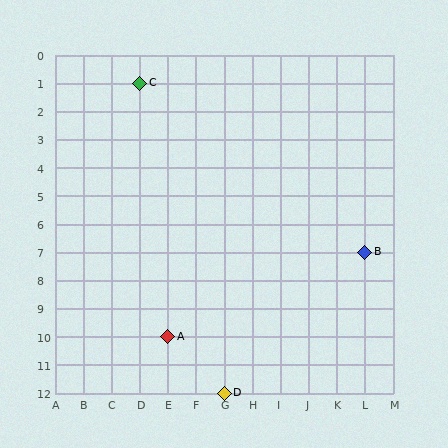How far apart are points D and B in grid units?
Points D and B are 5 columns and 5 rows apart (about 7.1 grid units diagonally).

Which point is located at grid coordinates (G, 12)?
Point D is at (G, 12).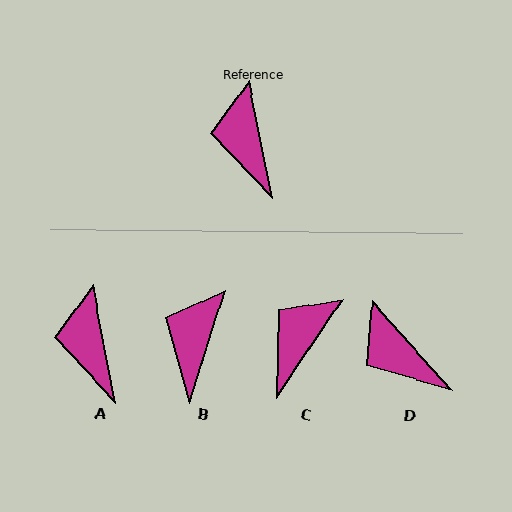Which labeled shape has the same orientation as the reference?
A.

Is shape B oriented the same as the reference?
No, it is off by about 28 degrees.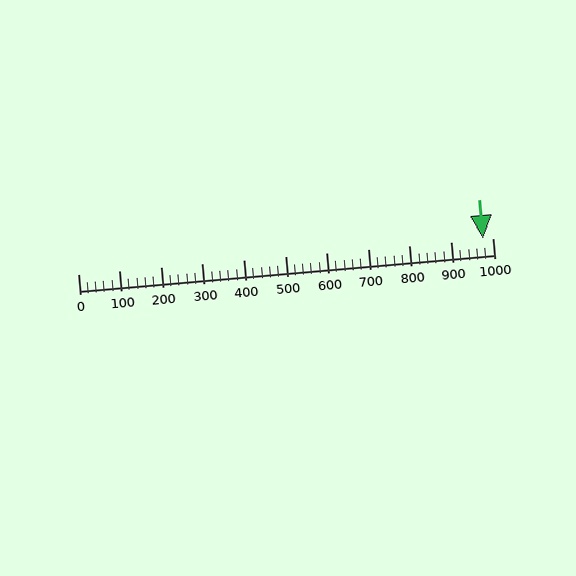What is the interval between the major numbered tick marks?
The major tick marks are spaced 100 units apart.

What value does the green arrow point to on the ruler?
The green arrow points to approximately 976.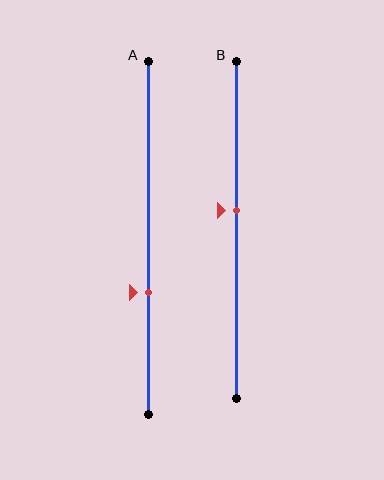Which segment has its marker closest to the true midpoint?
Segment B has its marker closest to the true midpoint.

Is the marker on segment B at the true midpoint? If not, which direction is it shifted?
No, the marker on segment B is shifted upward by about 6% of the segment length.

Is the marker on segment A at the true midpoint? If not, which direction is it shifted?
No, the marker on segment A is shifted downward by about 16% of the segment length.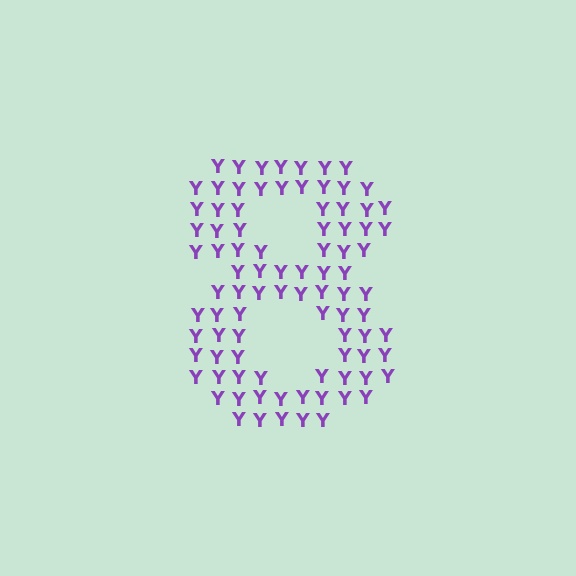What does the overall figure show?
The overall figure shows the digit 8.